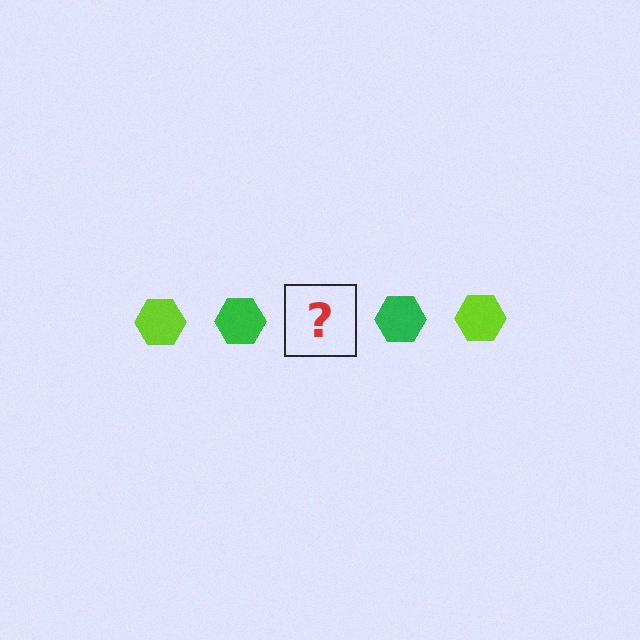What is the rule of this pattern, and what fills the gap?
The rule is that the pattern cycles through lime, green hexagons. The gap should be filled with a lime hexagon.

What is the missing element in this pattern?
The missing element is a lime hexagon.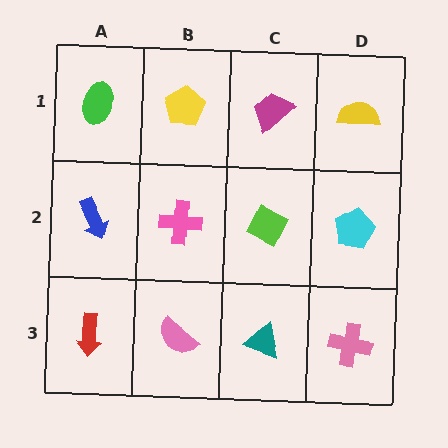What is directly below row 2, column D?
A pink cross.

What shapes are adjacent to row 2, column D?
A yellow semicircle (row 1, column D), a pink cross (row 3, column D), a lime diamond (row 2, column C).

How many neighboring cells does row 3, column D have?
2.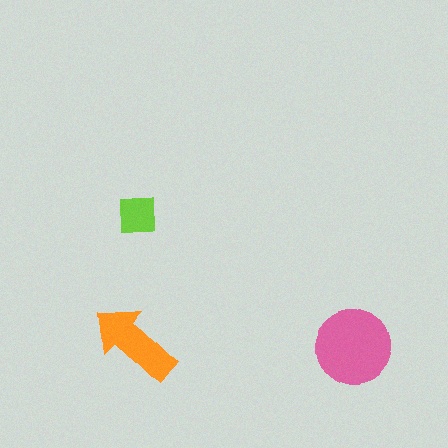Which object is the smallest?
The lime square.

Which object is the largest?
The pink circle.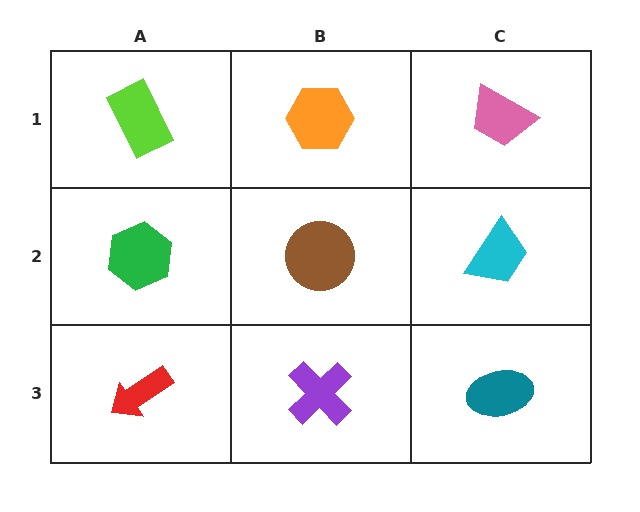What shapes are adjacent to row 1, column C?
A cyan trapezoid (row 2, column C), an orange hexagon (row 1, column B).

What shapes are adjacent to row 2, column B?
An orange hexagon (row 1, column B), a purple cross (row 3, column B), a green hexagon (row 2, column A), a cyan trapezoid (row 2, column C).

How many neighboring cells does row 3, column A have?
2.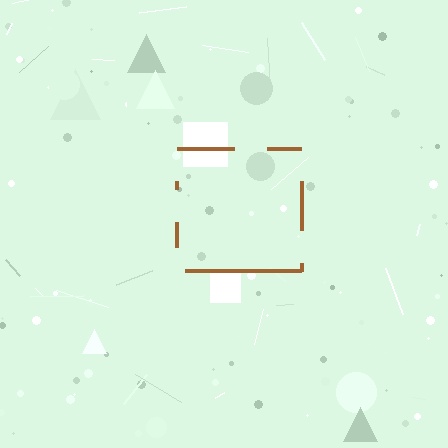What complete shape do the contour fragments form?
The contour fragments form a square.